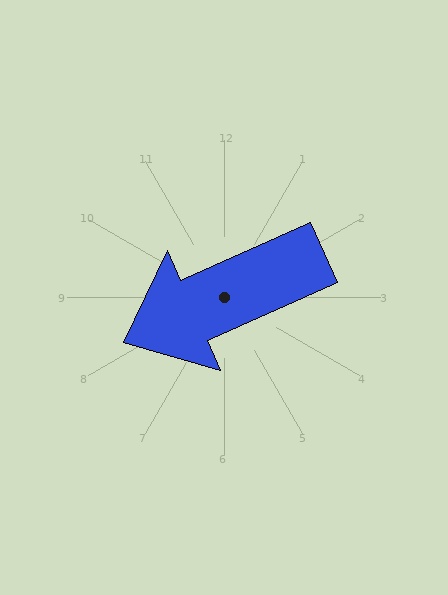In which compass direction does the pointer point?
Southwest.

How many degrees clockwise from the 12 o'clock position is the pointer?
Approximately 246 degrees.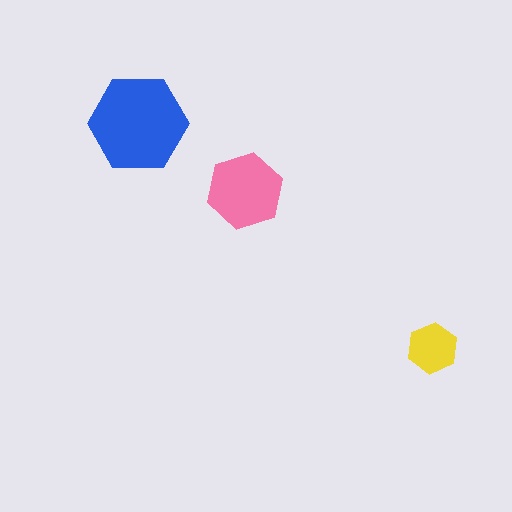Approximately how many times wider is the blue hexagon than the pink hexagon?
About 1.5 times wider.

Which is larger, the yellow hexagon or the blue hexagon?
The blue one.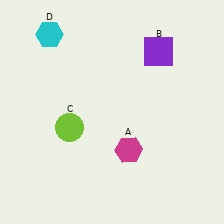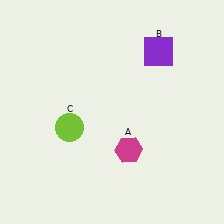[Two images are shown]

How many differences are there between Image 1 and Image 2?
There is 1 difference between the two images.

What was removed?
The cyan hexagon (D) was removed in Image 2.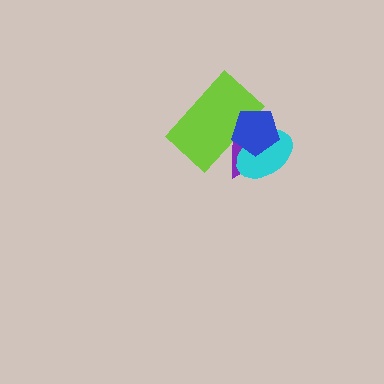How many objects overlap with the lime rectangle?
3 objects overlap with the lime rectangle.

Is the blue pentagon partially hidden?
No, no other shape covers it.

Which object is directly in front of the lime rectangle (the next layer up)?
The cyan ellipse is directly in front of the lime rectangle.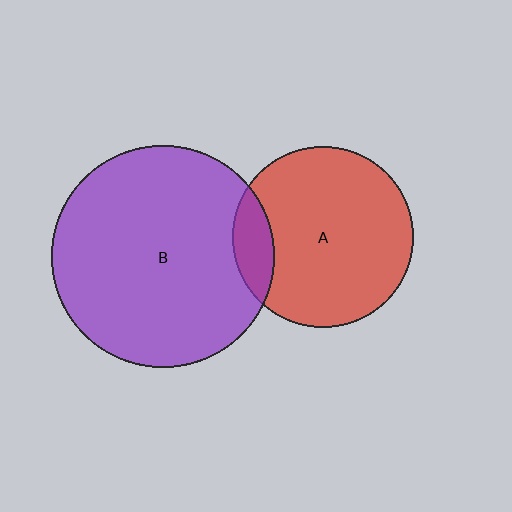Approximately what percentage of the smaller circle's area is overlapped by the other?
Approximately 15%.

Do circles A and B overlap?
Yes.